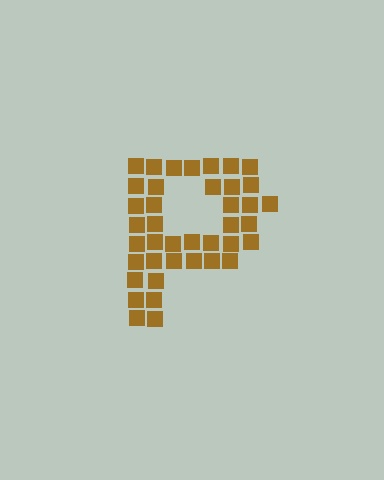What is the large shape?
The large shape is the letter P.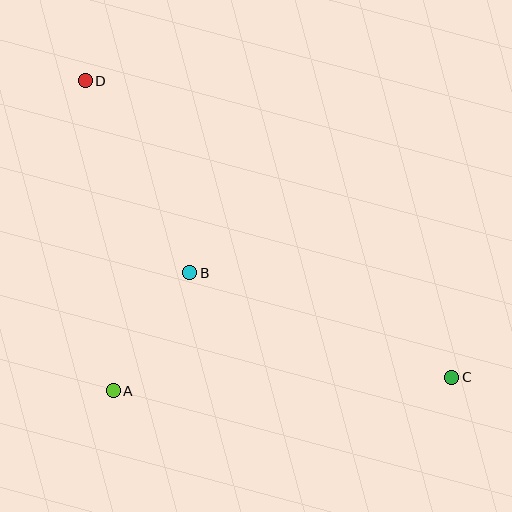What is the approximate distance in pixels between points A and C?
The distance between A and C is approximately 339 pixels.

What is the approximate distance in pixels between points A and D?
The distance between A and D is approximately 311 pixels.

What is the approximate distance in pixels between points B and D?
The distance between B and D is approximately 218 pixels.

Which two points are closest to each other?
Points A and B are closest to each other.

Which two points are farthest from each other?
Points C and D are farthest from each other.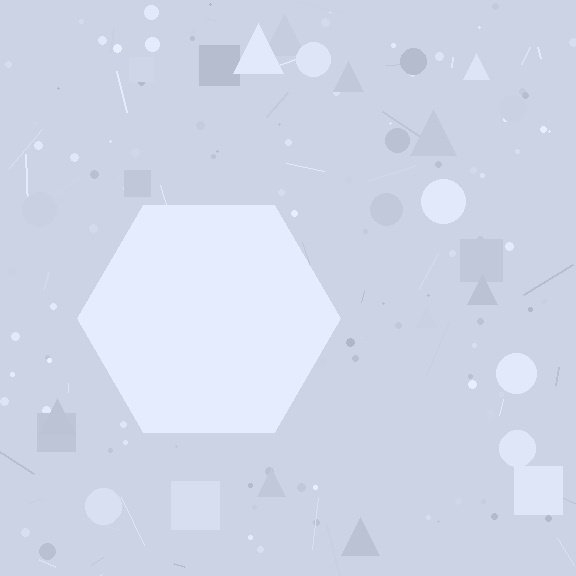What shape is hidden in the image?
A hexagon is hidden in the image.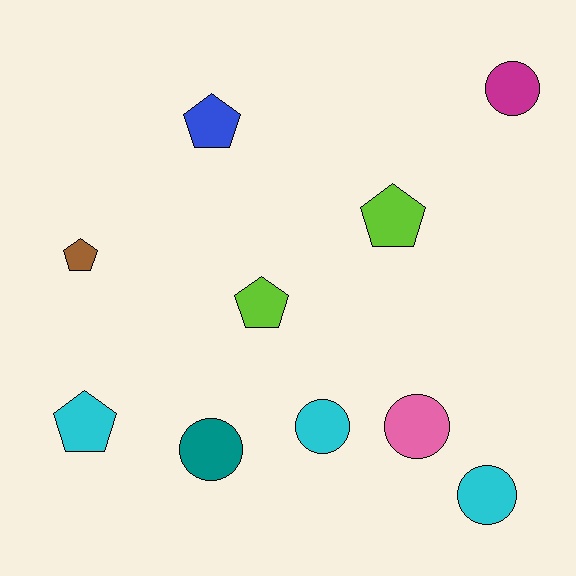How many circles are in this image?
There are 5 circles.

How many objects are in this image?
There are 10 objects.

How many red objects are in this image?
There are no red objects.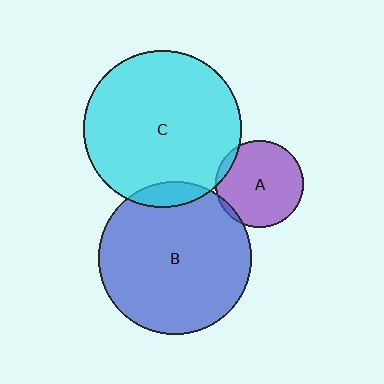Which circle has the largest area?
Circle C (cyan).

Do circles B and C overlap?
Yes.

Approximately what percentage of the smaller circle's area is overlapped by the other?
Approximately 10%.